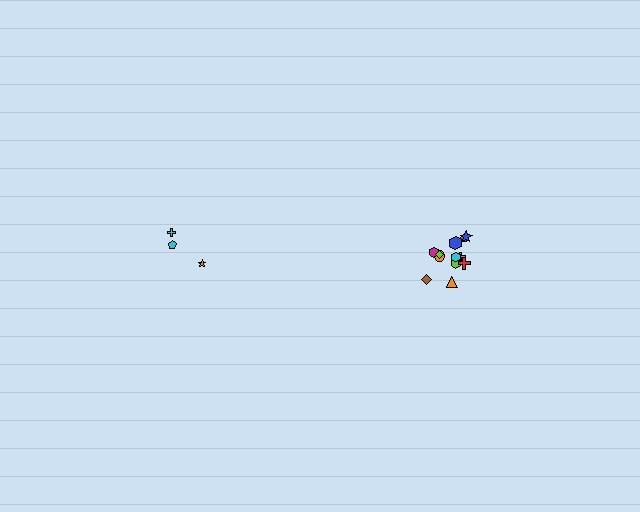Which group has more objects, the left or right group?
The right group.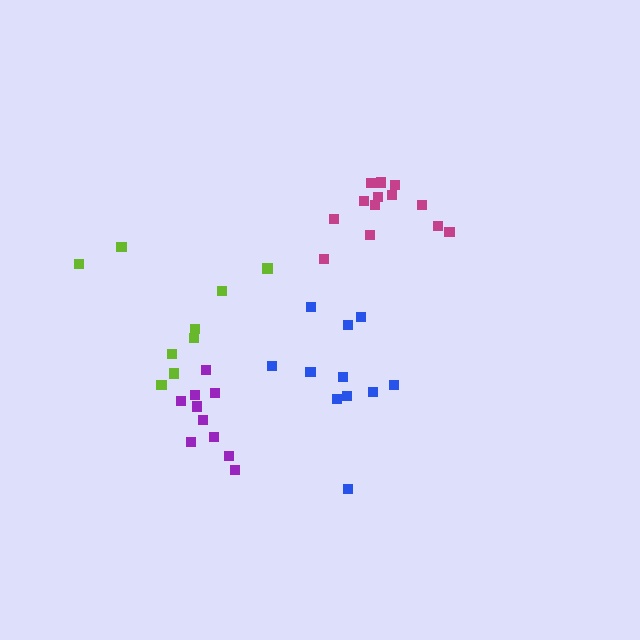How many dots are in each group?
Group 1: 9 dots, Group 2: 13 dots, Group 3: 10 dots, Group 4: 11 dots (43 total).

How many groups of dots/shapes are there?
There are 4 groups.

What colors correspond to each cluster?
The clusters are colored: lime, magenta, purple, blue.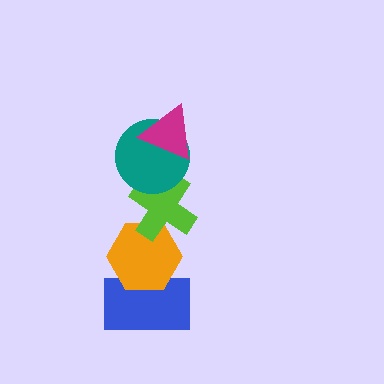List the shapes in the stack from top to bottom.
From top to bottom: the magenta triangle, the teal circle, the lime cross, the orange hexagon, the blue rectangle.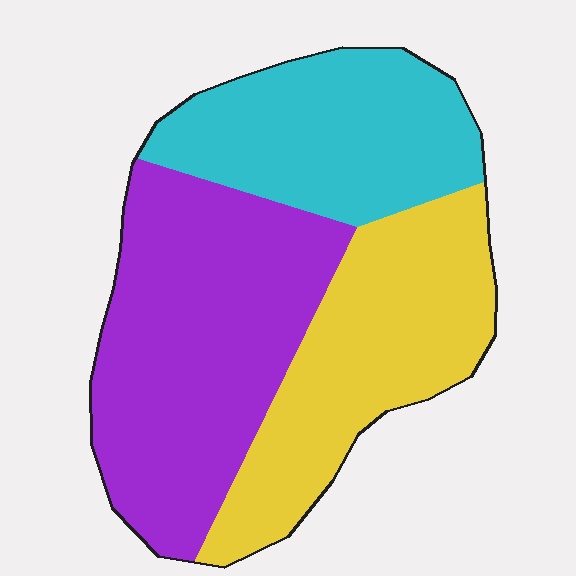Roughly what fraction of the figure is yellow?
Yellow covers around 30% of the figure.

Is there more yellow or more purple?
Purple.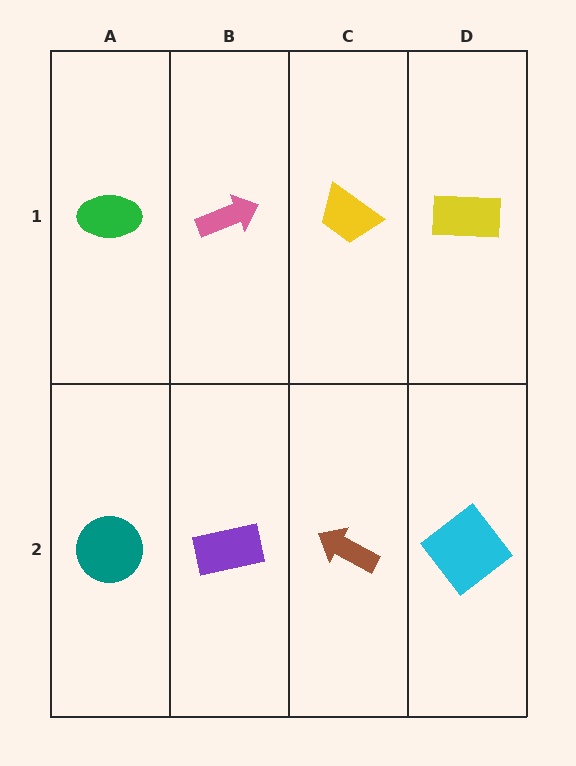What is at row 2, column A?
A teal circle.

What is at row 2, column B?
A purple rectangle.